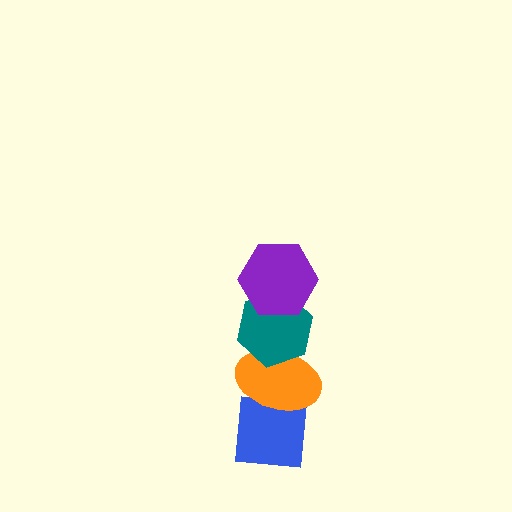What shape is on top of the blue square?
The orange ellipse is on top of the blue square.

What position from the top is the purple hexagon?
The purple hexagon is 1st from the top.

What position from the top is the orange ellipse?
The orange ellipse is 3rd from the top.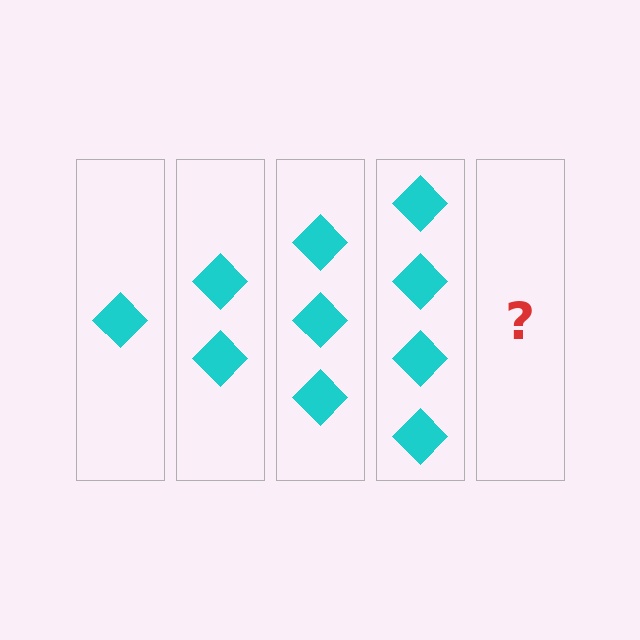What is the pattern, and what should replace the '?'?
The pattern is that each step adds one more diamond. The '?' should be 5 diamonds.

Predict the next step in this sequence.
The next step is 5 diamonds.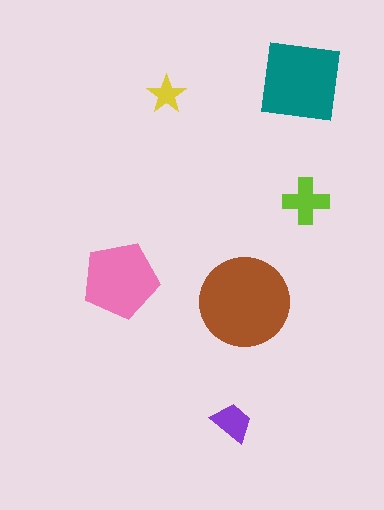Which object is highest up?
The teal square is topmost.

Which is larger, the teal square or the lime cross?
The teal square.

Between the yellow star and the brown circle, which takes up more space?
The brown circle.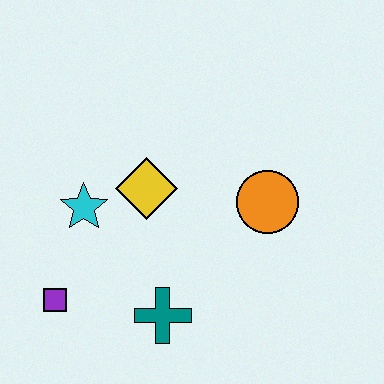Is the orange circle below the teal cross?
No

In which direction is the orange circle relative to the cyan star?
The orange circle is to the right of the cyan star.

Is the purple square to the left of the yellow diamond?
Yes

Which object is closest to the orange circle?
The yellow diamond is closest to the orange circle.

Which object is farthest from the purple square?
The orange circle is farthest from the purple square.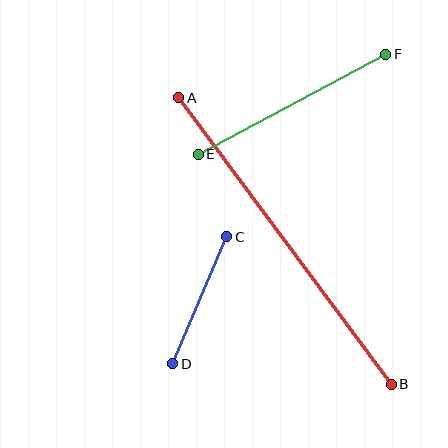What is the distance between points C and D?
The distance is approximately 138 pixels.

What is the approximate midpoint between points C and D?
The midpoint is at approximately (200, 300) pixels.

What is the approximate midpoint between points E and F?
The midpoint is at approximately (292, 104) pixels.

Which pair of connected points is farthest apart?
Points A and B are farthest apart.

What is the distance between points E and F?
The distance is approximately 212 pixels.